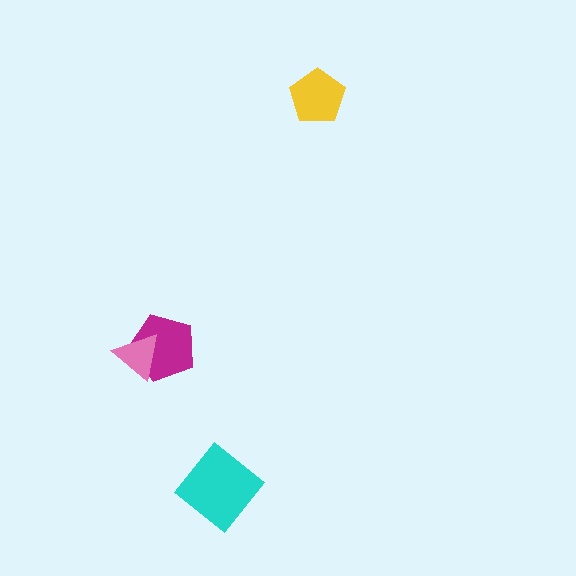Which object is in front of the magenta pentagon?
The pink triangle is in front of the magenta pentagon.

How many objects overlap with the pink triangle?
1 object overlaps with the pink triangle.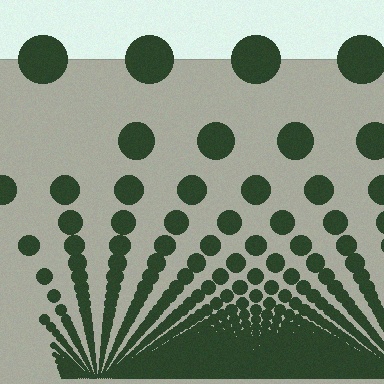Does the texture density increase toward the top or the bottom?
Density increases toward the bottom.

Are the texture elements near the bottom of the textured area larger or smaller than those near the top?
Smaller. The gradient is inverted — elements near the bottom are smaller and denser.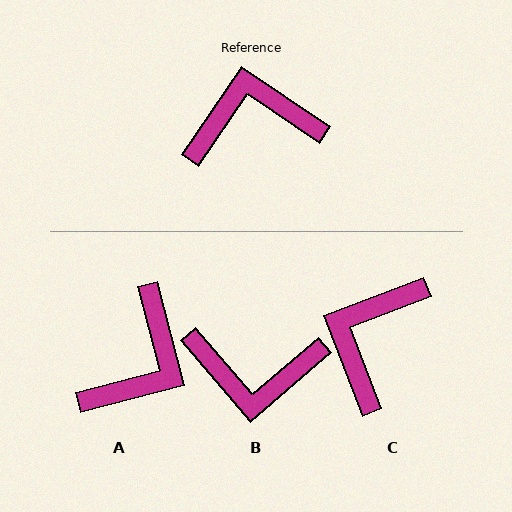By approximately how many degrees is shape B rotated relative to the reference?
Approximately 165 degrees counter-clockwise.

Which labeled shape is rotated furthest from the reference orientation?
B, about 165 degrees away.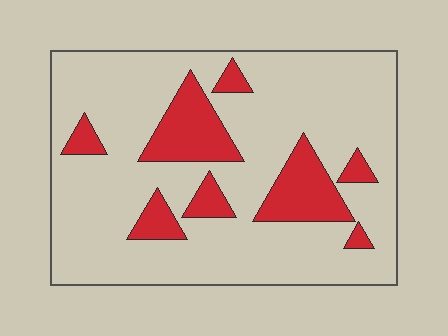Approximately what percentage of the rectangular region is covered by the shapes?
Approximately 20%.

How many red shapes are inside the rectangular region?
8.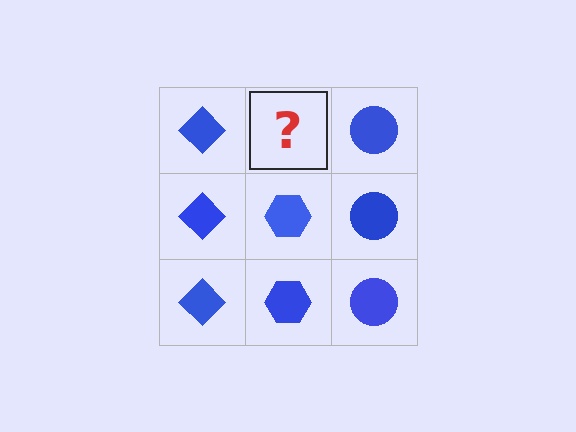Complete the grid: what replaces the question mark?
The question mark should be replaced with a blue hexagon.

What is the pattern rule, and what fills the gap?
The rule is that each column has a consistent shape. The gap should be filled with a blue hexagon.